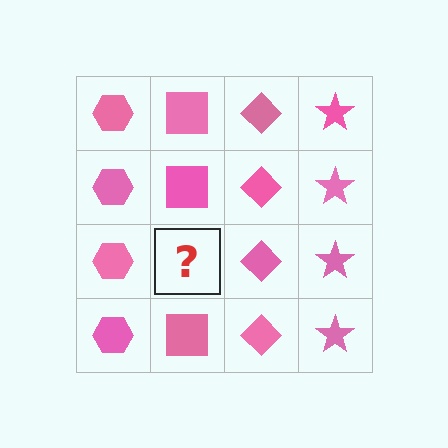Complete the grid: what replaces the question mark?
The question mark should be replaced with a pink square.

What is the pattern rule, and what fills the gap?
The rule is that each column has a consistent shape. The gap should be filled with a pink square.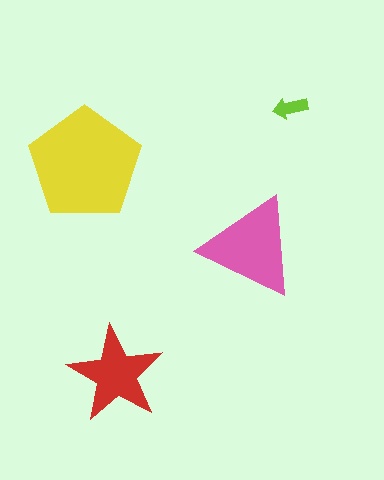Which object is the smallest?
The lime arrow.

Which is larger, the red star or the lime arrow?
The red star.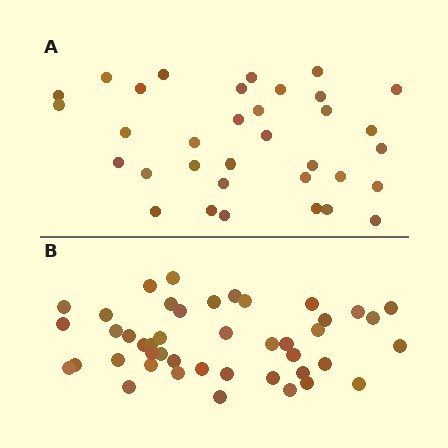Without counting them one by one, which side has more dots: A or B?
Region B (the bottom region) has more dots.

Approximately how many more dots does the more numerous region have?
Region B has roughly 10 or so more dots than region A.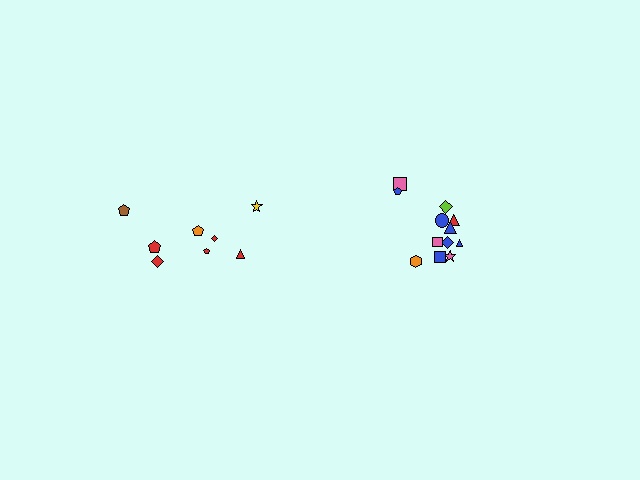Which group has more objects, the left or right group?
The right group.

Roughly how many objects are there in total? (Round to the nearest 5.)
Roughly 20 objects in total.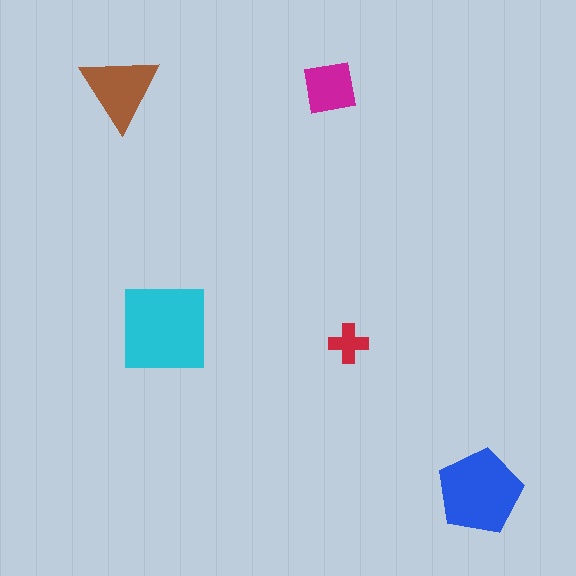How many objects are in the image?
There are 5 objects in the image.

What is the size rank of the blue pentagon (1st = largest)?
2nd.